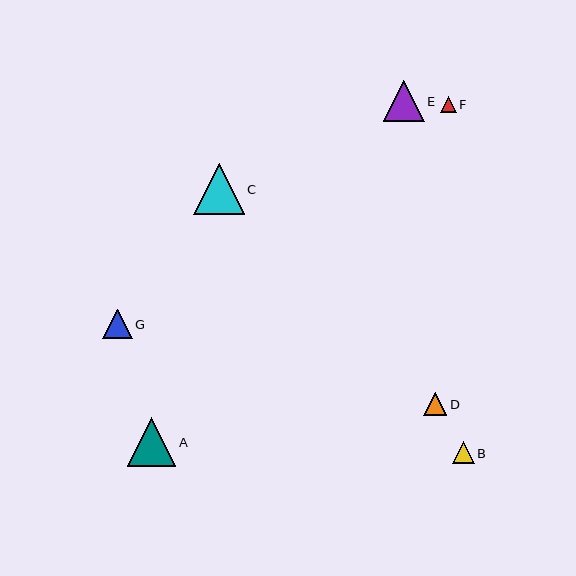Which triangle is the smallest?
Triangle F is the smallest with a size of approximately 16 pixels.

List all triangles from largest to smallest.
From largest to smallest: C, A, E, G, D, B, F.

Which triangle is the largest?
Triangle C is the largest with a size of approximately 50 pixels.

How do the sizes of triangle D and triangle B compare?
Triangle D and triangle B are approximately the same size.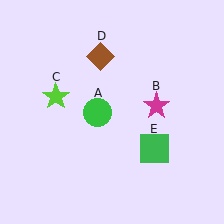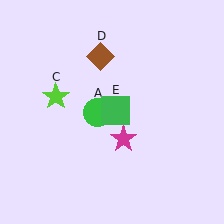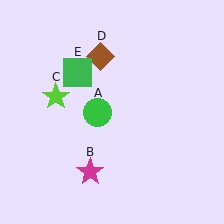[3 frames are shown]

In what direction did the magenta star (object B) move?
The magenta star (object B) moved down and to the left.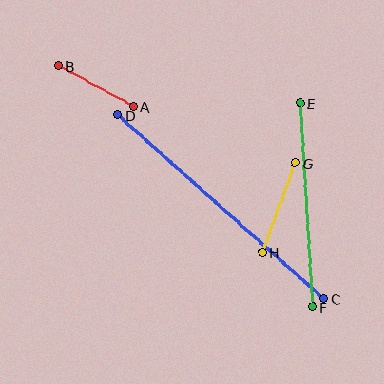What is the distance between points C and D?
The distance is approximately 276 pixels.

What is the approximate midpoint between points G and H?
The midpoint is at approximately (279, 208) pixels.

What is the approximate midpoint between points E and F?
The midpoint is at approximately (306, 205) pixels.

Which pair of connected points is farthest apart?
Points C and D are farthest apart.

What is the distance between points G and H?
The distance is approximately 95 pixels.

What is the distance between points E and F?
The distance is approximately 205 pixels.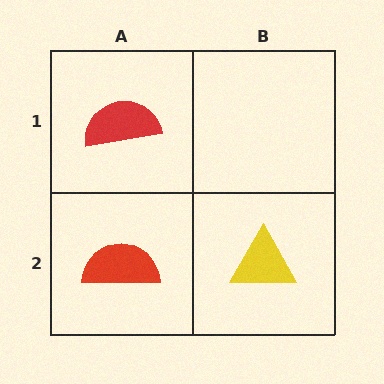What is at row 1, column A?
A red semicircle.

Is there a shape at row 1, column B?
No, that cell is empty.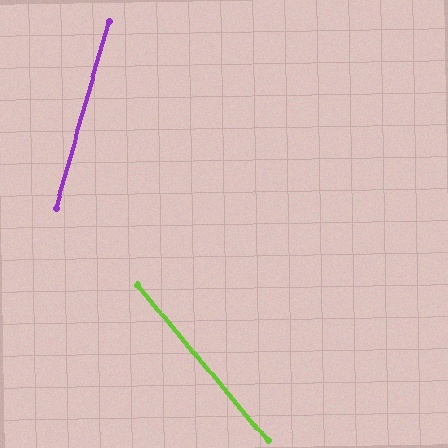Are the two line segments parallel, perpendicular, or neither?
Neither parallel nor perpendicular — they differ by about 56°.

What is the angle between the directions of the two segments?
Approximately 56 degrees.